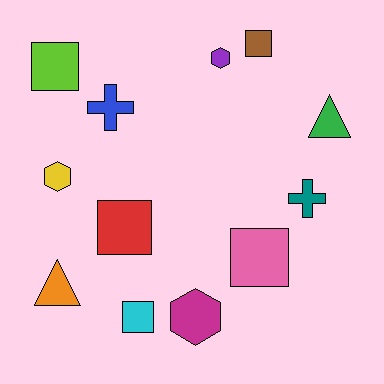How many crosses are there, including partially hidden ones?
There are 2 crosses.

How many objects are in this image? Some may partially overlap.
There are 12 objects.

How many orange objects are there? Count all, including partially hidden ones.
There is 1 orange object.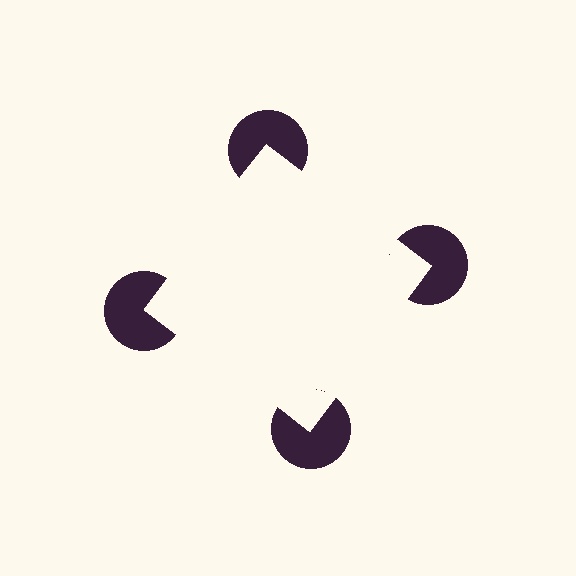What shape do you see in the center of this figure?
An illusory square — its edges are inferred from the aligned wedge cuts in the pac-man discs, not physically drawn.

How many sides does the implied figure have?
4 sides.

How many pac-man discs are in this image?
There are 4 — one at each vertex of the illusory square.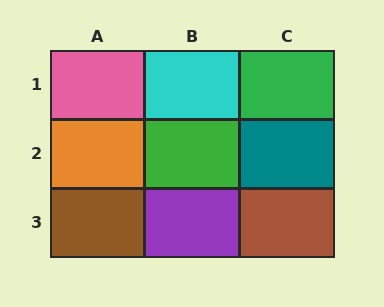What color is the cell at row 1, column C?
Green.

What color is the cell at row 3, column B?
Purple.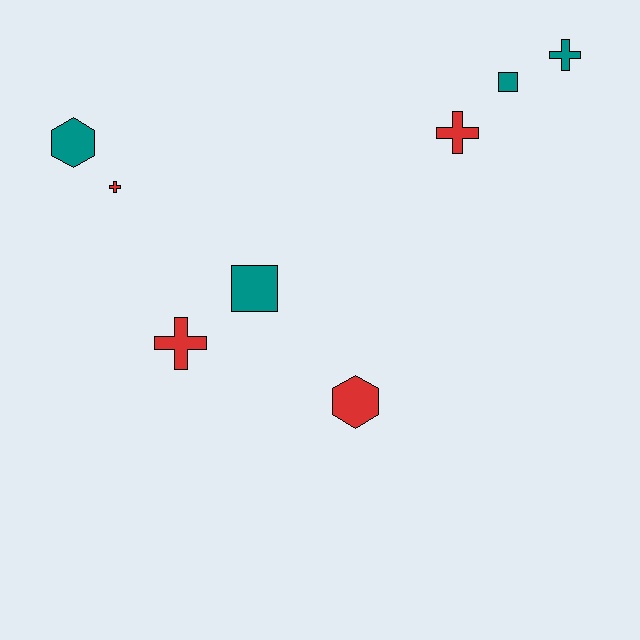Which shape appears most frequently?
Cross, with 4 objects.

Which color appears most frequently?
Red, with 4 objects.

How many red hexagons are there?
There is 1 red hexagon.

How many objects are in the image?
There are 8 objects.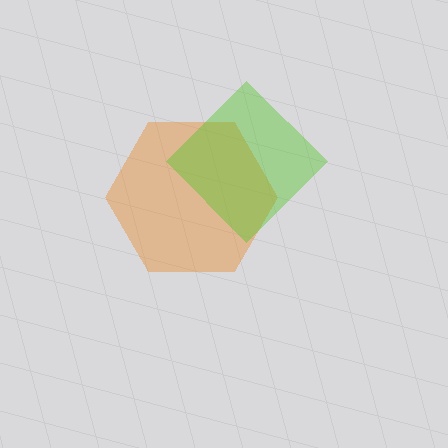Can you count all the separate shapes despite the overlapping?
Yes, there are 2 separate shapes.